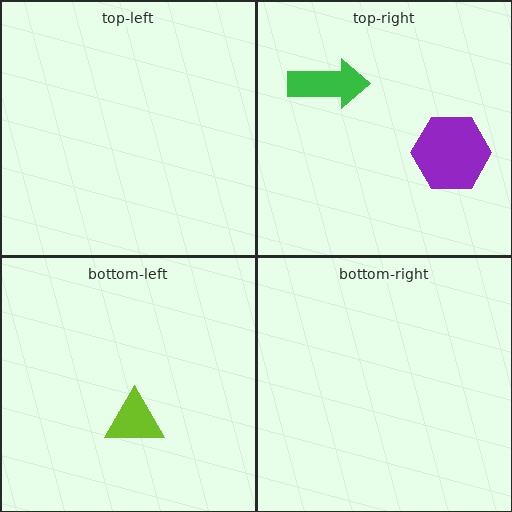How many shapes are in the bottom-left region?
1.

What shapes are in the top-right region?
The purple hexagon, the green arrow.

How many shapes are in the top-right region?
2.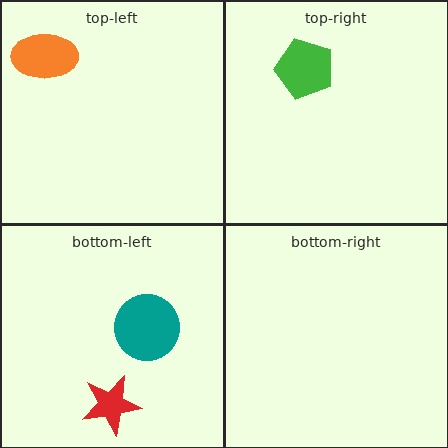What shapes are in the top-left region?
The orange ellipse.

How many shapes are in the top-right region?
1.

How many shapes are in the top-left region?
1.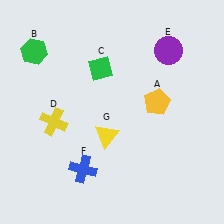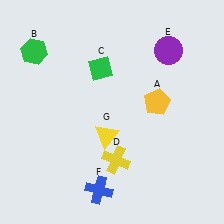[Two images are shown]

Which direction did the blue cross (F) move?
The blue cross (F) moved down.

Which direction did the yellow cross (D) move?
The yellow cross (D) moved right.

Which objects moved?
The objects that moved are: the yellow cross (D), the blue cross (F).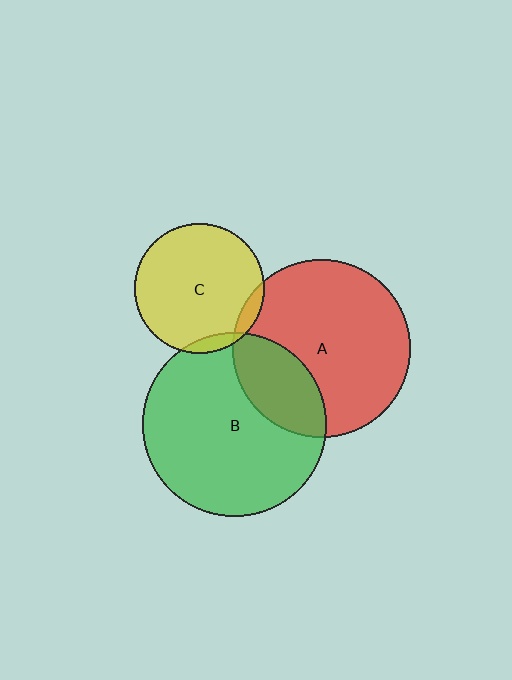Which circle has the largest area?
Circle B (green).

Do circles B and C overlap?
Yes.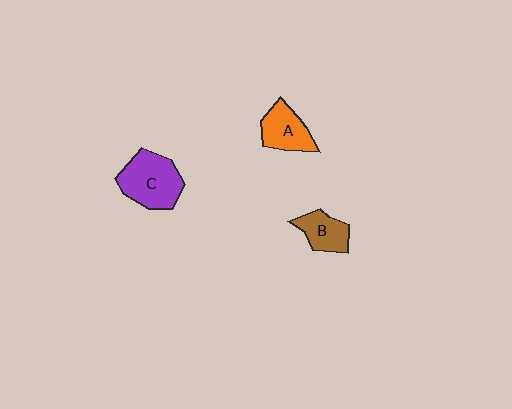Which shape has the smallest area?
Shape B (brown).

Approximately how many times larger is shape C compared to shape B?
Approximately 1.8 times.